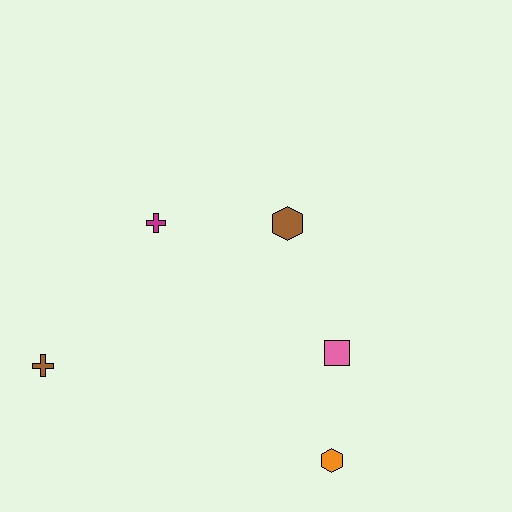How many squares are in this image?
There is 1 square.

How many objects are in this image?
There are 5 objects.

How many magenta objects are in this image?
There is 1 magenta object.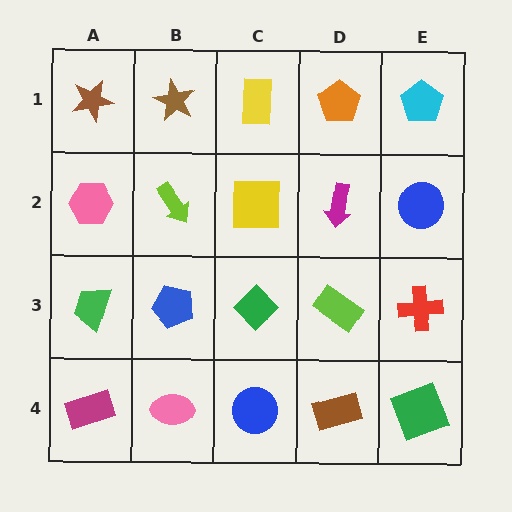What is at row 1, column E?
A cyan pentagon.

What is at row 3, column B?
A blue pentagon.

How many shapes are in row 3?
5 shapes.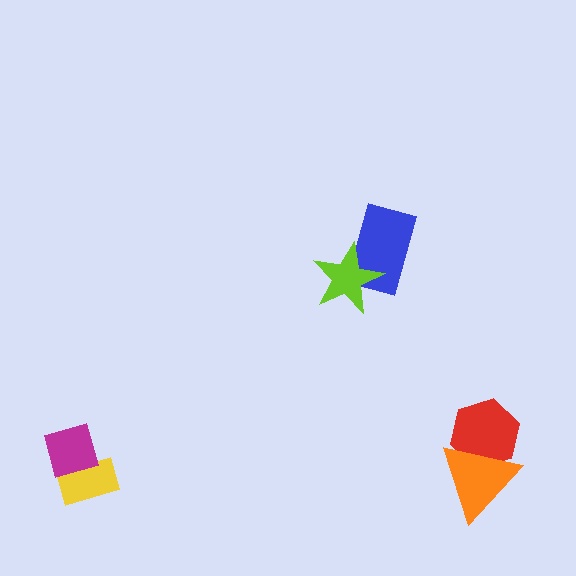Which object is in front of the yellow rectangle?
The magenta diamond is in front of the yellow rectangle.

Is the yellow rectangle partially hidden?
Yes, it is partially covered by another shape.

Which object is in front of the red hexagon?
The orange triangle is in front of the red hexagon.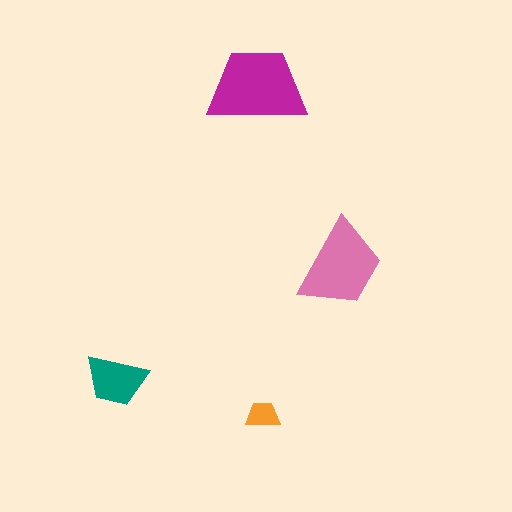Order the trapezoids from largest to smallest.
the magenta one, the pink one, the teal one, the orange one.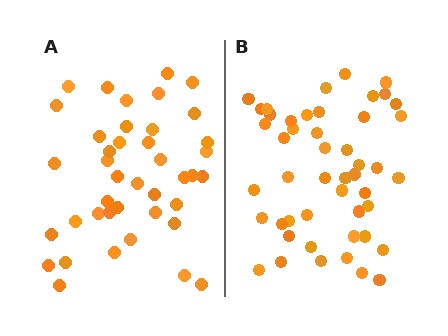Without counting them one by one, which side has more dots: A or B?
Region B (the right region) has more dots.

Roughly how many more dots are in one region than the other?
Region B has roughly 8 or so more dots than region A.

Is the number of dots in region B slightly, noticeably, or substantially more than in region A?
Region B has only slightly more — the two regions are fairly close. The ratio is roughly 1.2 to 1.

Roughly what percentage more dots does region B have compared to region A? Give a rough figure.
About 15% more.